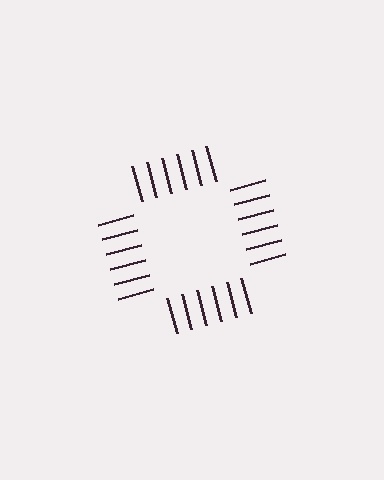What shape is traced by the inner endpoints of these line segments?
An illusory square — the line segments terminate on its edges but no continuous stroke is drawn.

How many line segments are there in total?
24 — 6 along each of the 4 edges.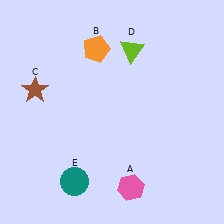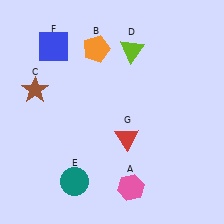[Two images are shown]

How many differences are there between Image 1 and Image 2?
There are 2 differences between the two images.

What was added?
A blue square (F), a red triangle (G) were added in Image 2.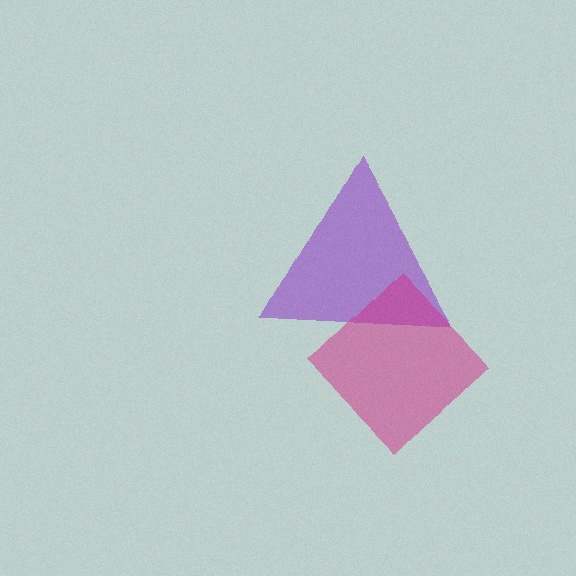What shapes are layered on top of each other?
The layered shapes are: a purple triangle, a magenta diamond.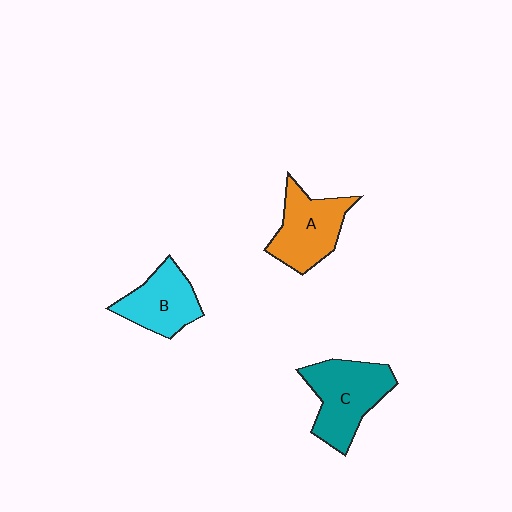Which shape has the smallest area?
Shape B (cyan).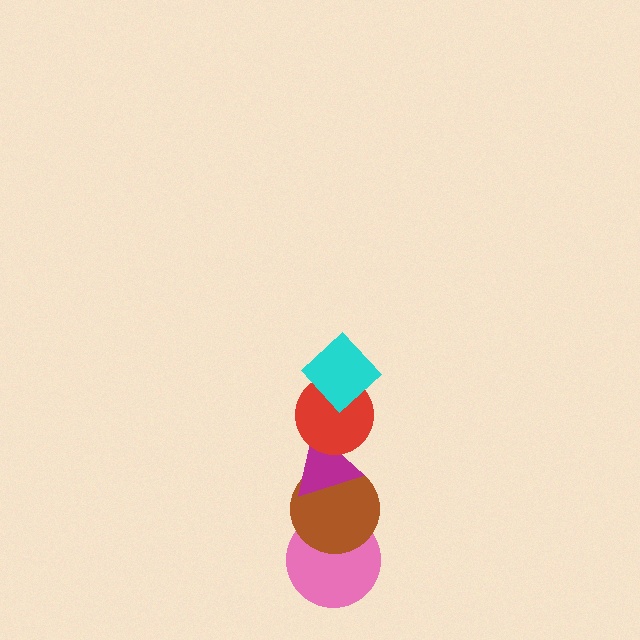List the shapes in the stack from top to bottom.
From top to bottom: the cyan diamond, the red circle, the magenta triangle, the brown circle, the pink circle.